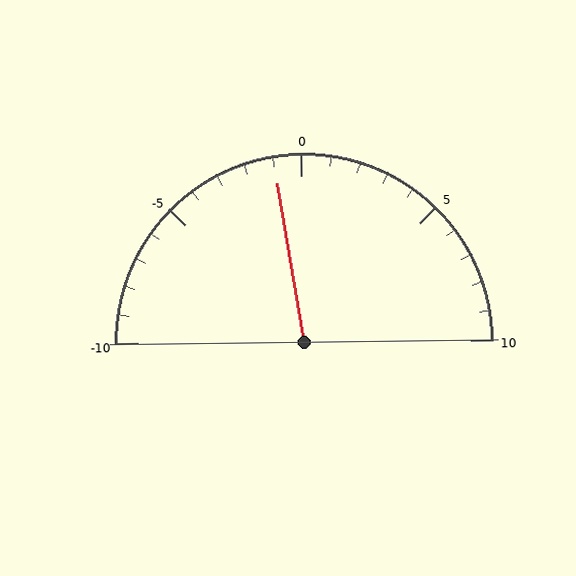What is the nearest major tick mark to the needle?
The nearest major tick mark is 0.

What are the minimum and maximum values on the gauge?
The gauge ranges from -10 to 10.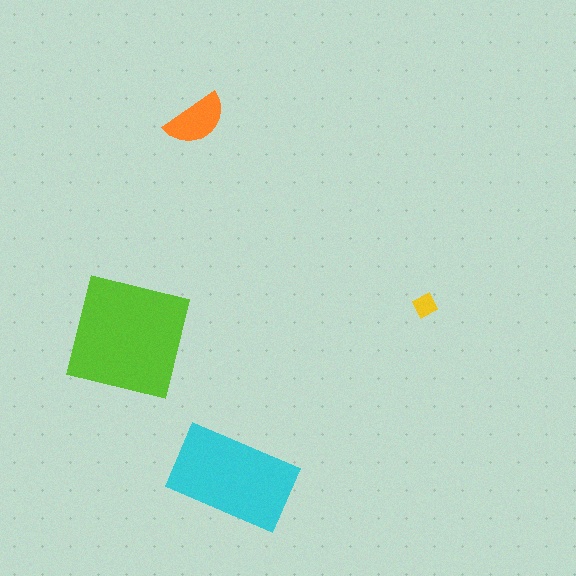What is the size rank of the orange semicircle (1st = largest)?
3rd.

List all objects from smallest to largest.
The yellow diamond, the orange semicircle, the cyan rectangle, the lime square.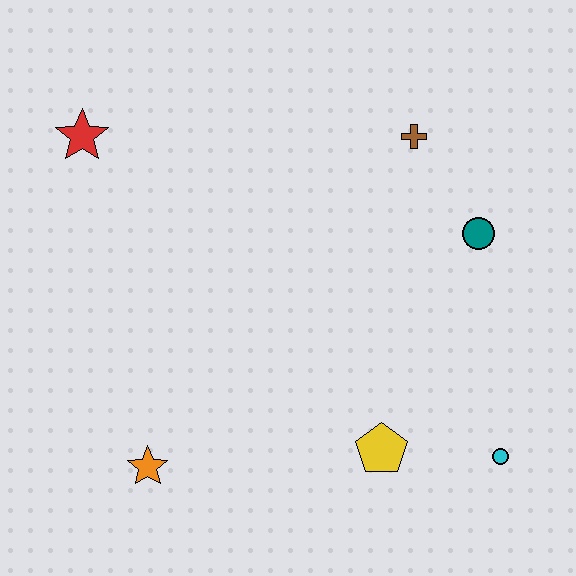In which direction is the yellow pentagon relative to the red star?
The yellow pentagon is below the red star.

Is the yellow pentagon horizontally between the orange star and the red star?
No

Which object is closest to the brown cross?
The teal circle is closest to the brown cross.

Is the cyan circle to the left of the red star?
No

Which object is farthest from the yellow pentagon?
The red star is farthest from the yellow pentagon.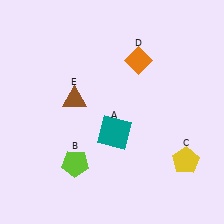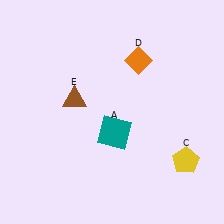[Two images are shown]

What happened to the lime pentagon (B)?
The lime pentagon (B) was removed in Image 2. It was in the bottom-left area of Image 1.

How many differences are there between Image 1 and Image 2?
There is 1 difference between the two images.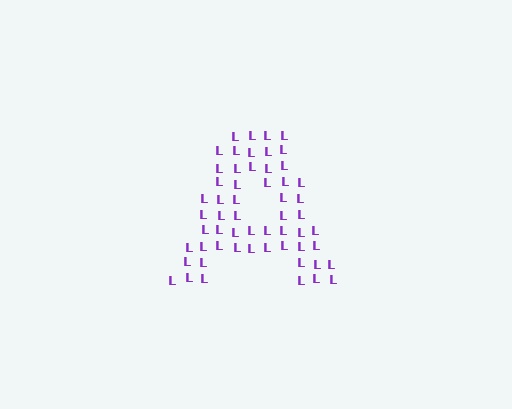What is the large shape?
The large shape is the letter A.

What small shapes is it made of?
It is made of small letter L's.